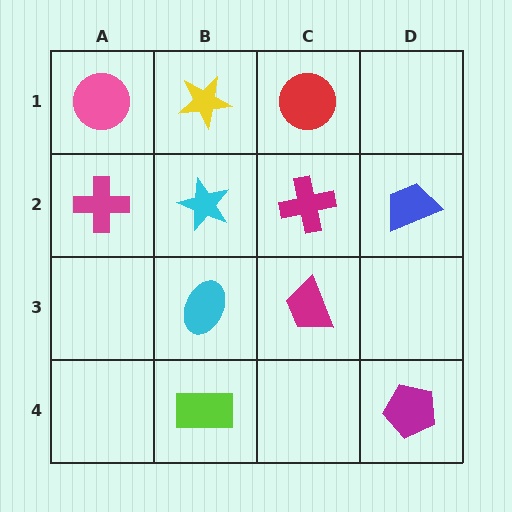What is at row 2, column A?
A magenta cross.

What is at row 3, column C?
A magenta trapezoid.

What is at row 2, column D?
A blue trapezoid.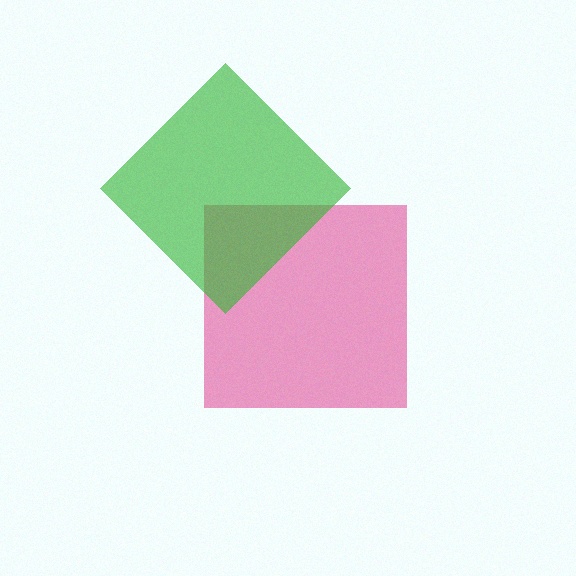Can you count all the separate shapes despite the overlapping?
Yes, there are 2 separate shapes.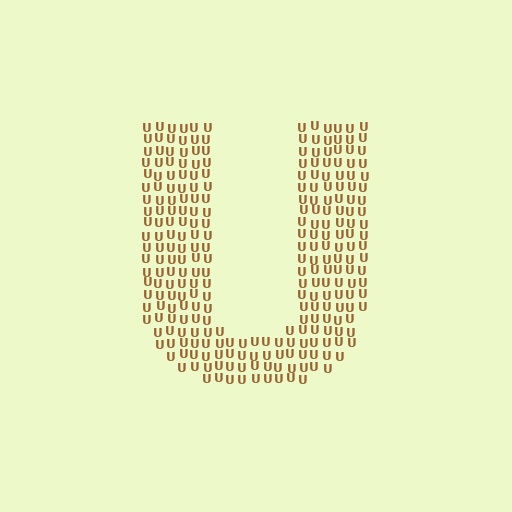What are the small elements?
The small elements are letter U's.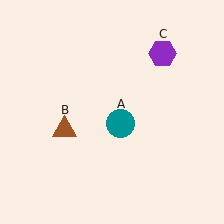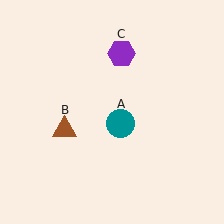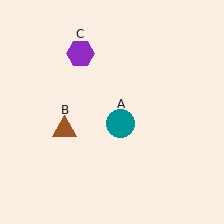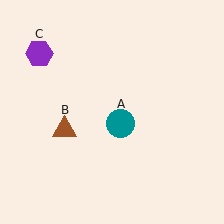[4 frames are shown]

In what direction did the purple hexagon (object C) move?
The purple hexagon (object C) moved left.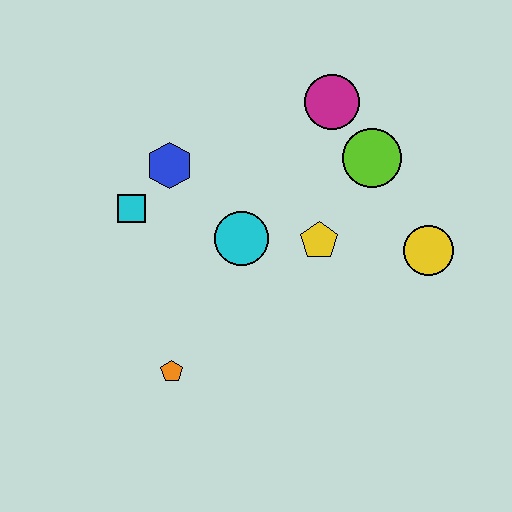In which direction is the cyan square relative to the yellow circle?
The cyan square is to the left of the yellow circle.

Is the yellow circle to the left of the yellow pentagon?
No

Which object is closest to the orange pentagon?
The cyan circle is closest to the orange pentagon.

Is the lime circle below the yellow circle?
No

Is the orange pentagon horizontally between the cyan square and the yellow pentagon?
Yes